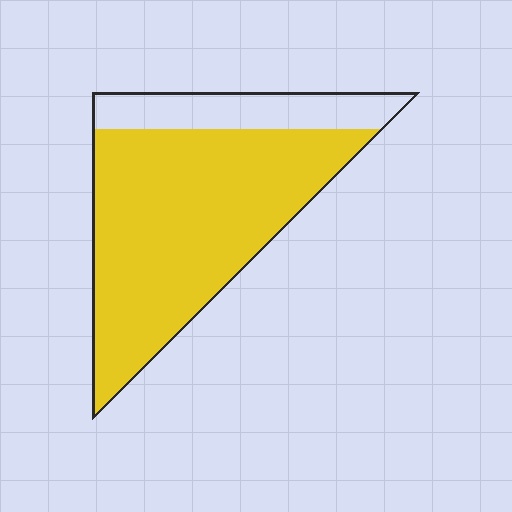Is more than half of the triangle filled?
Yes.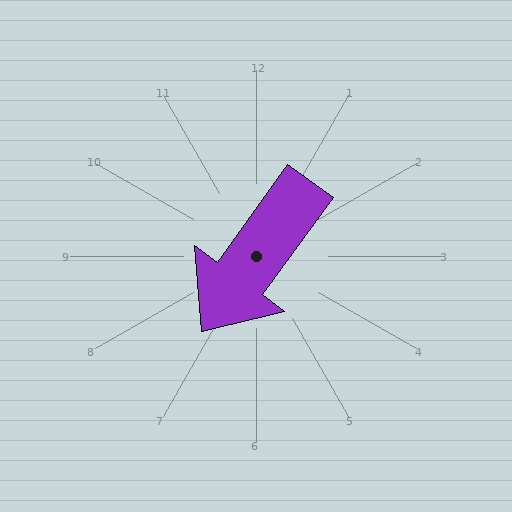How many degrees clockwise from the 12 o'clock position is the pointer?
Approximately 216 degrees.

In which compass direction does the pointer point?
Southwest.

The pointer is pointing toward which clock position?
Roughly 7 o'clock.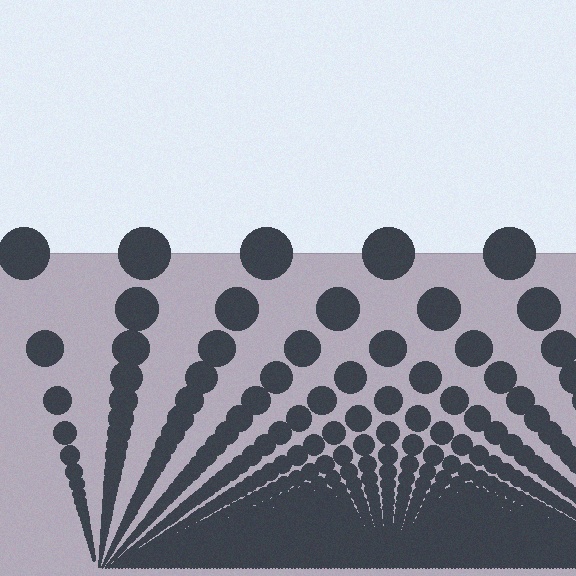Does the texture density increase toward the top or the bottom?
Density increases toward the bottom.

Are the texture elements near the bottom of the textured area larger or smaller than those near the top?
Smaller. The gradient is inverted — elements near the bottom are smaller and denser.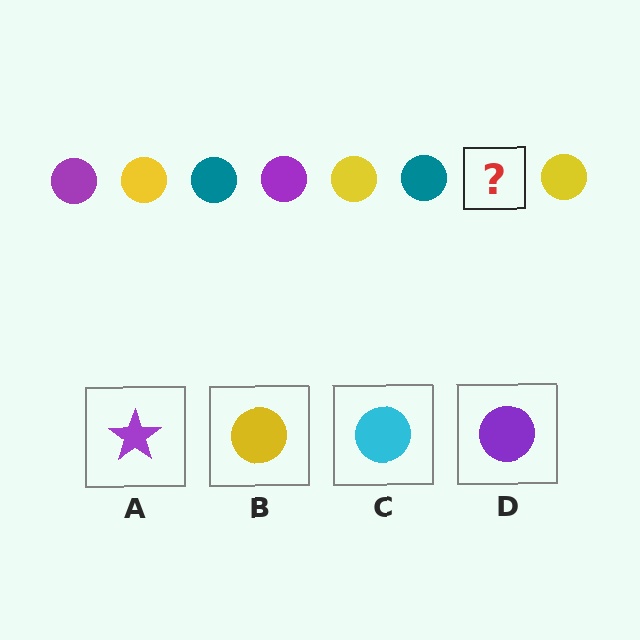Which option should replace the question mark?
Option D.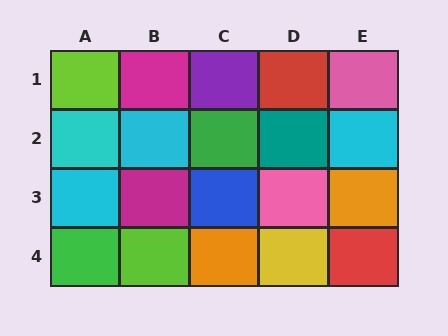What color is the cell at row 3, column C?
Blue.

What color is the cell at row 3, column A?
Cyan.